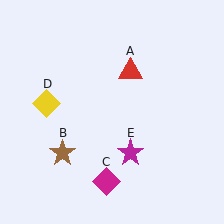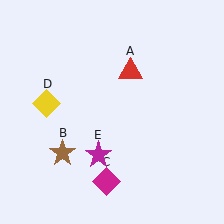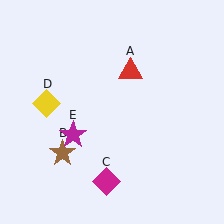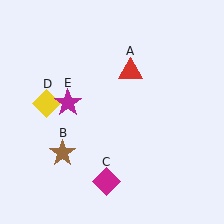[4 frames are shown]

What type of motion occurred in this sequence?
The magenta star (object E) rotated clockwise around the center of the scene.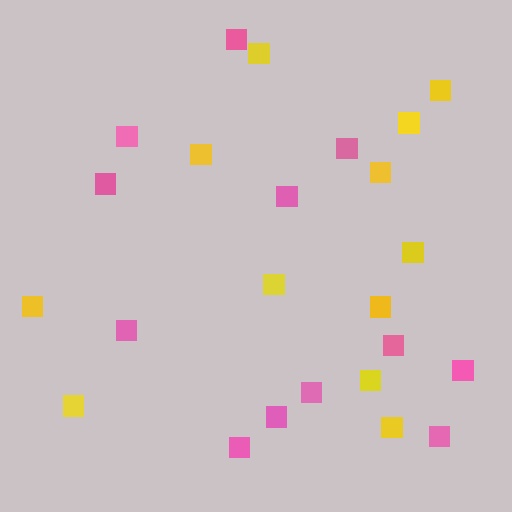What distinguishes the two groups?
There are 2 groups: one group of yellow squares (12) and one group of pink squares (12).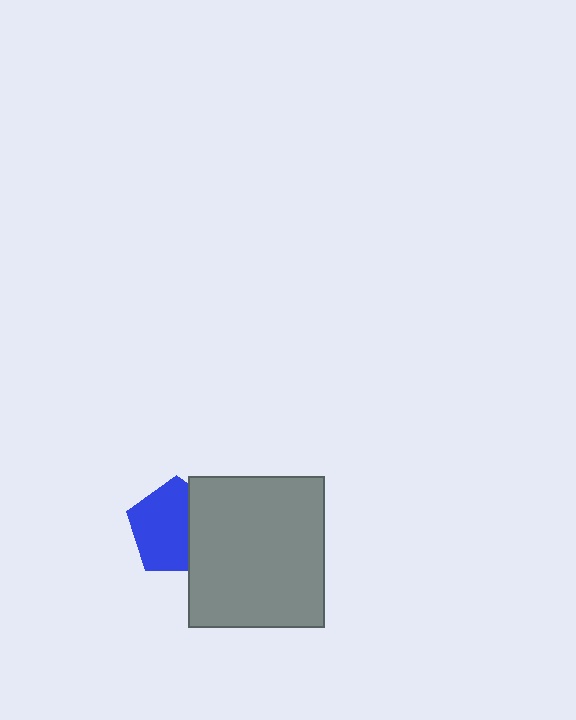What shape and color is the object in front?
The object in front is a gray rectangle.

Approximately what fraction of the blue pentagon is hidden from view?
Roughly 35% of the blue pentagon is hidden behind the gray rectangle.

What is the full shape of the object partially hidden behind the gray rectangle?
The partially hidden object is a blue pentagon.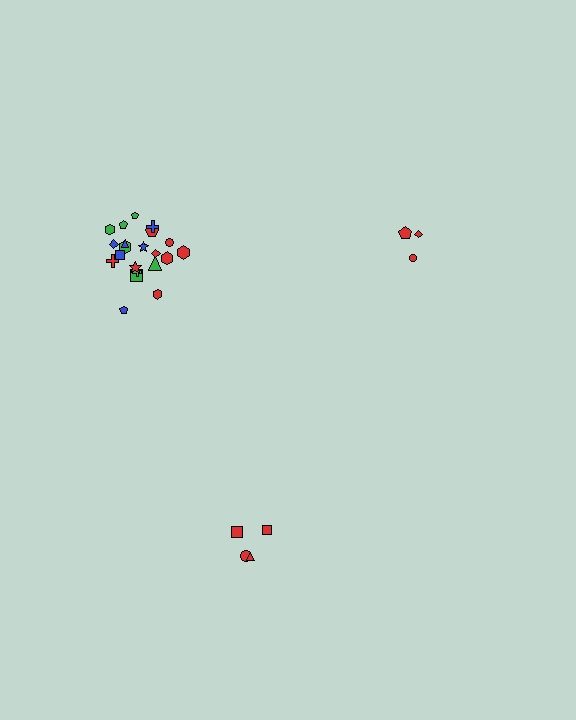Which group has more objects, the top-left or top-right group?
The top-left group.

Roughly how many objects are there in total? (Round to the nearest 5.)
Roughly 30 objects in total.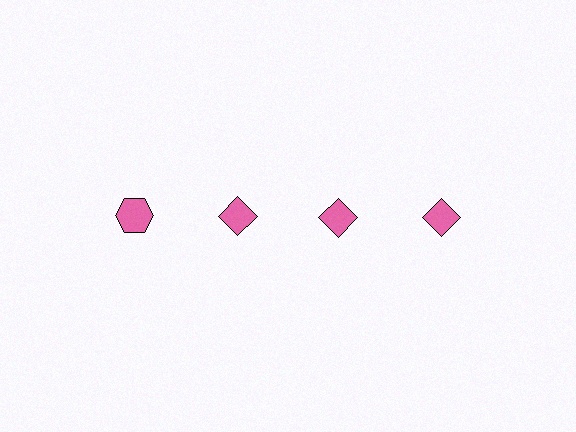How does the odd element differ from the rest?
It has a different shape: hexagon instead of diamond.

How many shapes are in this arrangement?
There are 4 shapes arranged in a grid pattern.